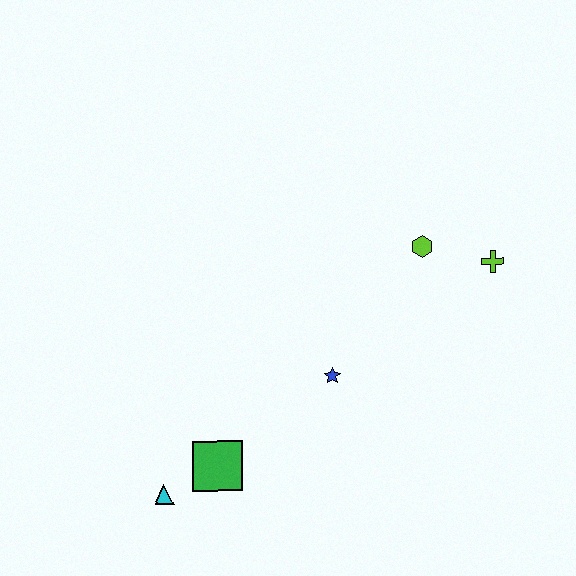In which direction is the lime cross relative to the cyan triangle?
The lime cross is to the right of the cyan triangle.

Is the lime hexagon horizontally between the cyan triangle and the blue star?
No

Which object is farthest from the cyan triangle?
The lime cross is farthest from the cyan triangle.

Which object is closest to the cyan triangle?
The green square is closest to the cyan triangle.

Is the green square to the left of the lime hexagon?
Yes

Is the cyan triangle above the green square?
No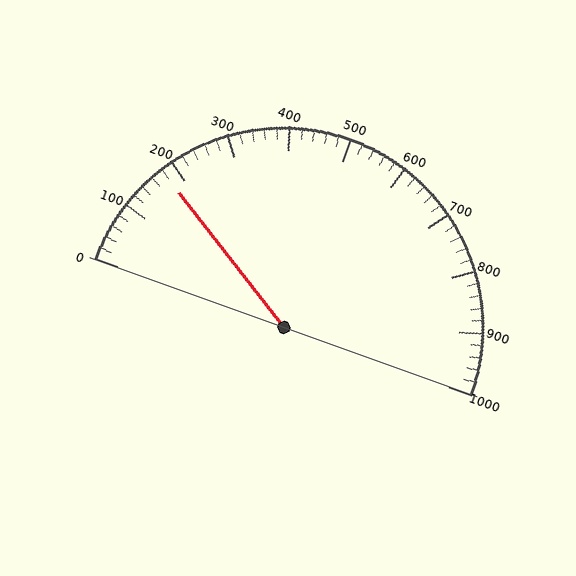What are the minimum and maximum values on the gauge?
The gauge ranges from 0 to 1000.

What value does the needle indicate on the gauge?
The needle indicates approximately 180.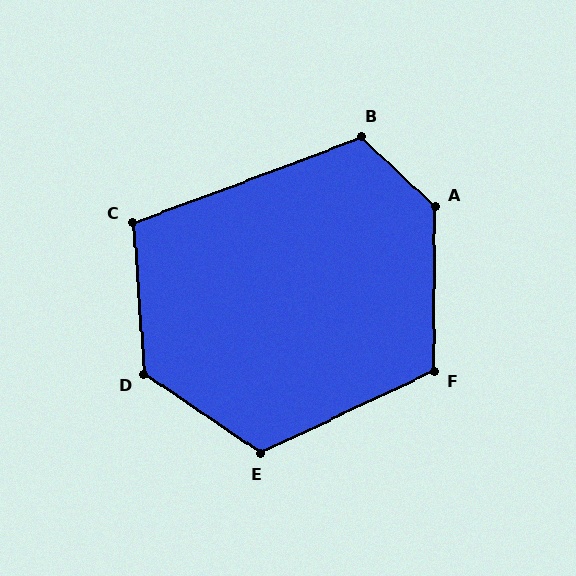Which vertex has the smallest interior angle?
C, at approximately 107 degrees.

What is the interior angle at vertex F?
Approximately 116 degrees (obtuse).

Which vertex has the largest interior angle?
A, at approximately 133 degrees.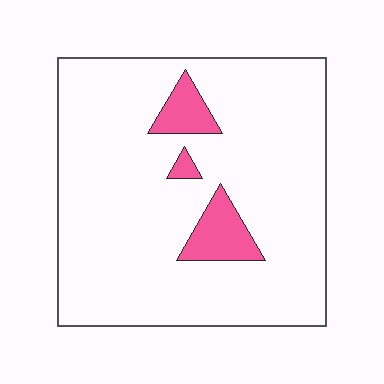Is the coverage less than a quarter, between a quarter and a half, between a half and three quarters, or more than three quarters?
Less than a quarter.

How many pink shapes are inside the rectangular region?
3.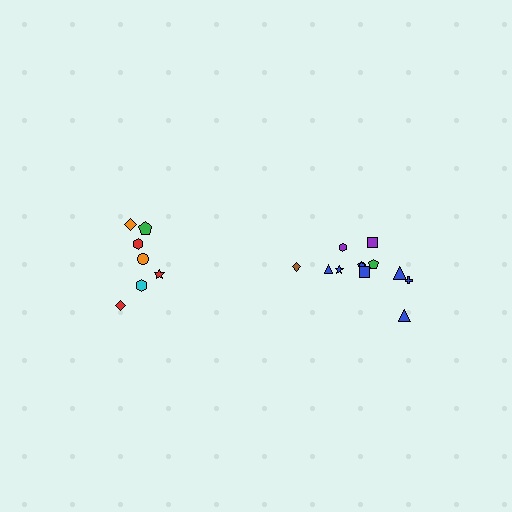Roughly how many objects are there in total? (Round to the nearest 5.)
Roughly 20 objects in total.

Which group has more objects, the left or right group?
The right group.